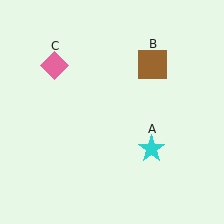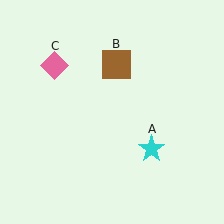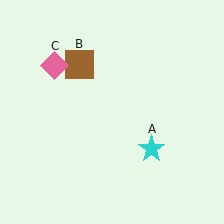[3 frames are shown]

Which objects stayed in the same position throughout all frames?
Cyan star (object A) and pink diamond (object C) remained stationary.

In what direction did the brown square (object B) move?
The brown square (object B) moved left.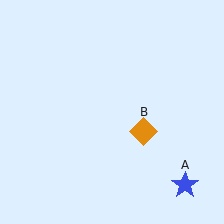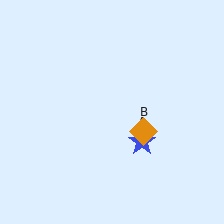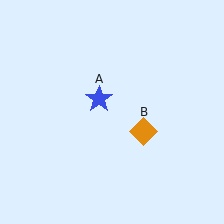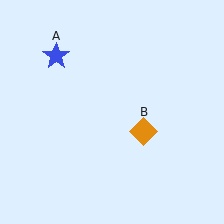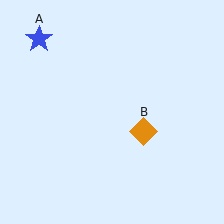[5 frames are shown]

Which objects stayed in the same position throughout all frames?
Orange diamond (object B) remained stationary.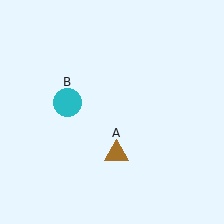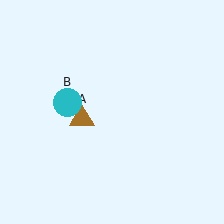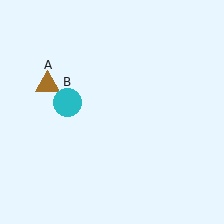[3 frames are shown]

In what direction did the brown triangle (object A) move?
The brown triangle (object A) moved up and to the left.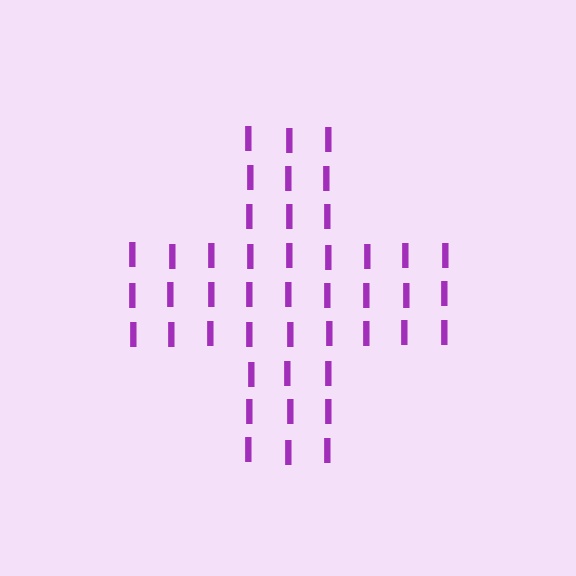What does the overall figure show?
The overall figure shows a cross.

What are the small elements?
The small elements are letter I's.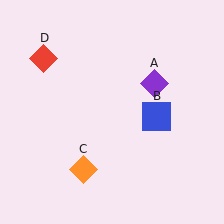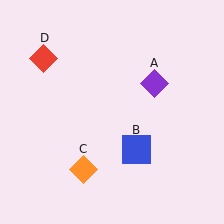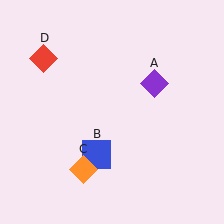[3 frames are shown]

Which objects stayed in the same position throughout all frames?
Purple diamond (object A) and orange diamond (object C) and red diamond (object D) remained stationary.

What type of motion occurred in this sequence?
The blue square (object B) rotated clockwise around the center of the scene.